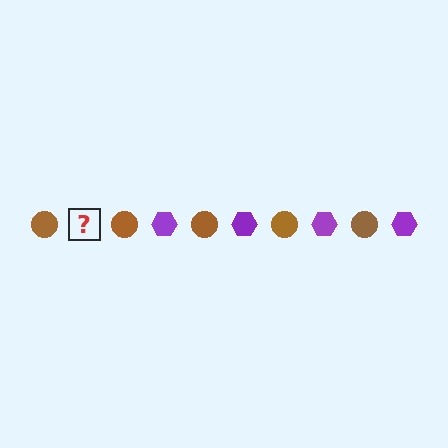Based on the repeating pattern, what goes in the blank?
The blank should be a purple hexagon.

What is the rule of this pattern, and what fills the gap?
The rule is that the pattern alternates between brown circle and purple hexagon. The gap should be filled with a purple hexagon.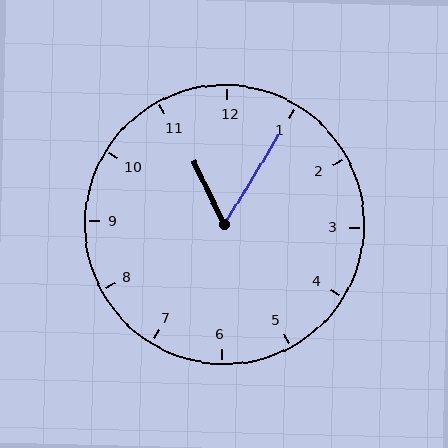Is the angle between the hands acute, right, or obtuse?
It is acute.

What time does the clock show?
11:05.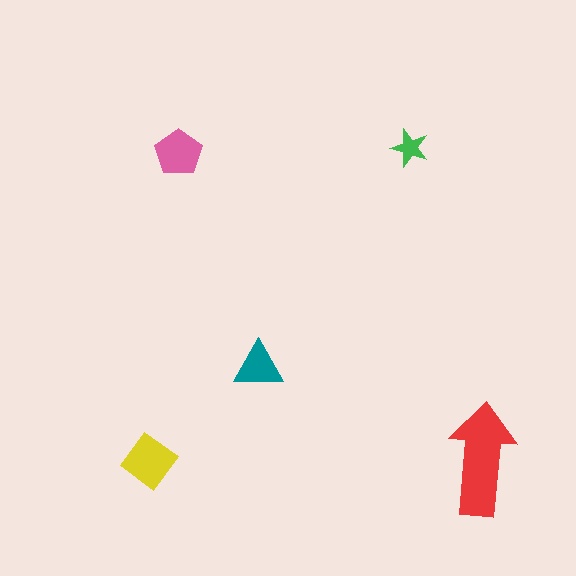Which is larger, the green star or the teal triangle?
The teal triangle.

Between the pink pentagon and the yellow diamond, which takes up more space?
The yellow diamond.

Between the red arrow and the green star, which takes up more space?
The red arrow.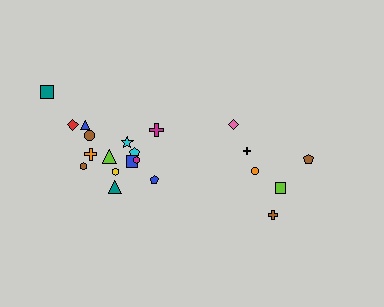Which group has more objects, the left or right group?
The left group.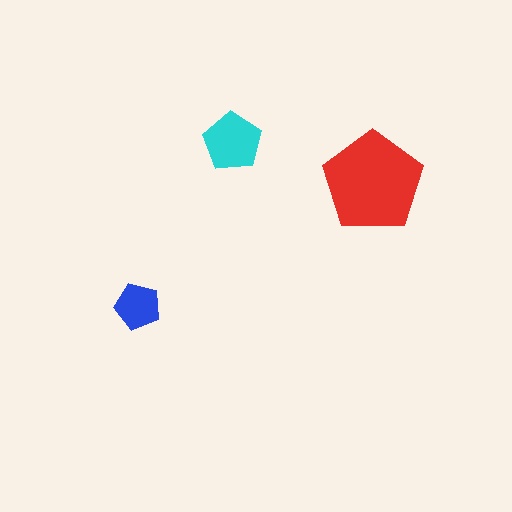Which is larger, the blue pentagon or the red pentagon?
The red one.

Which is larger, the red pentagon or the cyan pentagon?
The red one.